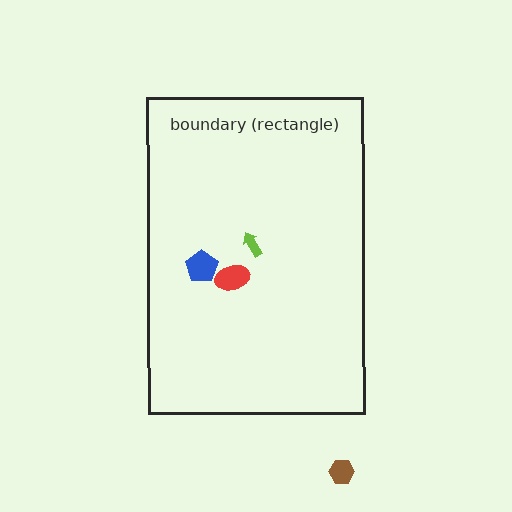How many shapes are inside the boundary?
3 inside, 1 outside.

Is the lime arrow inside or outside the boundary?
Inside.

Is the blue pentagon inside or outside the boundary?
Inside.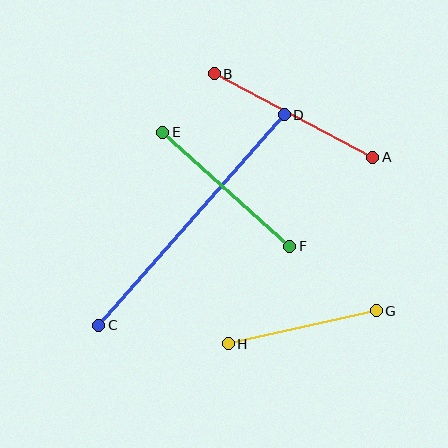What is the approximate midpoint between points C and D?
The midpoint is at approximately (191, 220) pixels.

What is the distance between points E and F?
The distance is approximately 171 pixels.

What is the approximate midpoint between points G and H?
The midpoint is at approximately (302, 327) pixels.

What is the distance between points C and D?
The distance is approximately 280 pixels.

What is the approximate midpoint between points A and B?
The midpoint is at approximately (293, 115) pixels.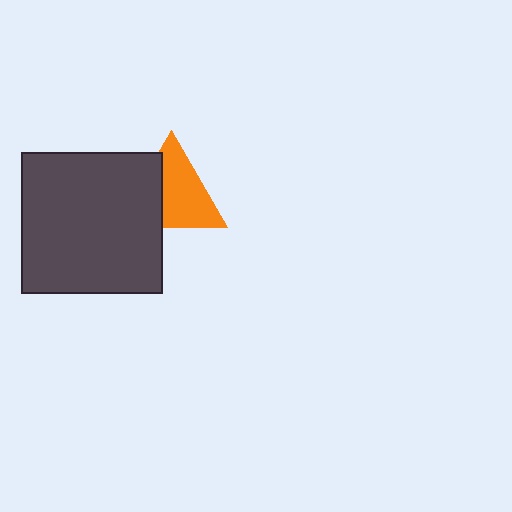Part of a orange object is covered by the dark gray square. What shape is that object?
It is a triangle.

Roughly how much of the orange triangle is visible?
About half of it is visible (roughly 63%).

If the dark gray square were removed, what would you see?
You would see the complete orange triangle.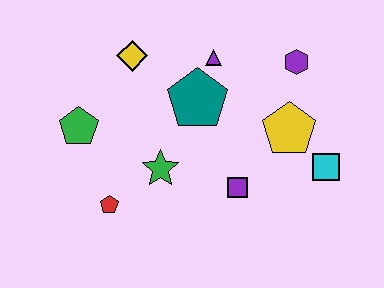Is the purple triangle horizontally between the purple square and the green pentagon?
Yes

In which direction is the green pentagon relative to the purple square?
The green pentagon is to the left of the purple square.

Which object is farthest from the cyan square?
The green pentagon is farthest from the cyan square.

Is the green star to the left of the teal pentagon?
Yes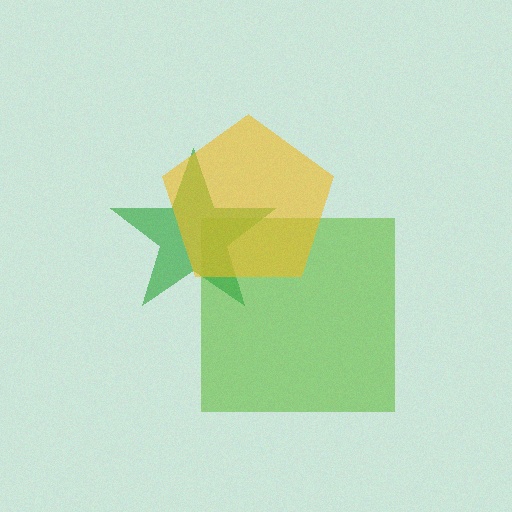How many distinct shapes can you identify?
There are 3 distinct shapes: a lime square, a green star, a yellow pentagon.